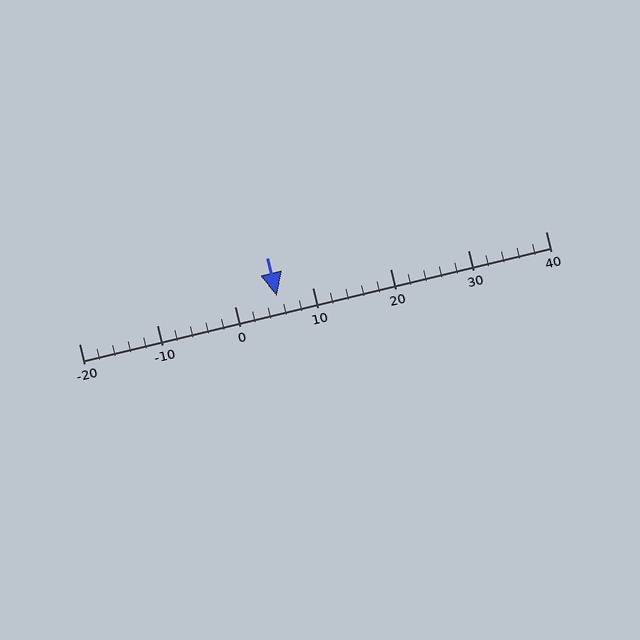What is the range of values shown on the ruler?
The ruler shows values from -20 to 40.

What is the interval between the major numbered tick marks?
The major tick marks are spaced 10 units apart.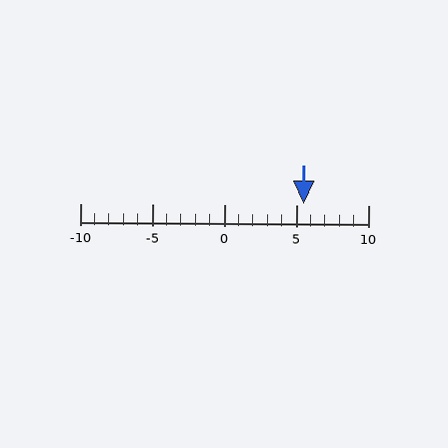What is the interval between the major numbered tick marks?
The major tick marks are spaced 5 units apart.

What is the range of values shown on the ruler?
The ruler shows values from -10 to 10.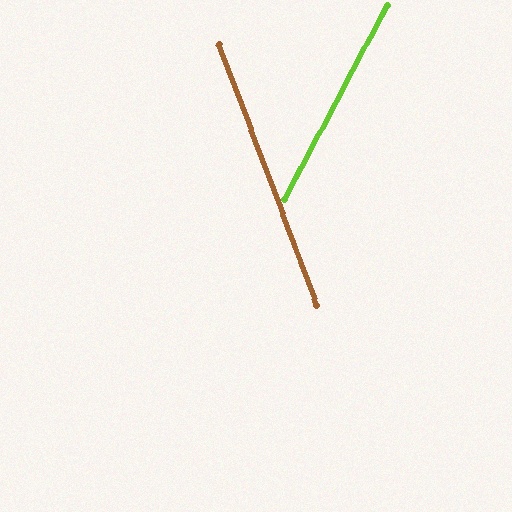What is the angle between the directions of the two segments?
Approximately 49 degrees.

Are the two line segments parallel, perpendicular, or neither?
Neither parallel nor perpendicular — they differ by about 49°.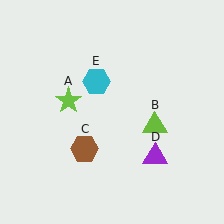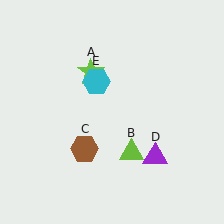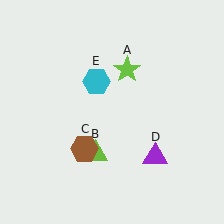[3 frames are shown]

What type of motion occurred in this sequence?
The lime star (object A), lime triangle (object B) rotated clockwise around the center of the scene.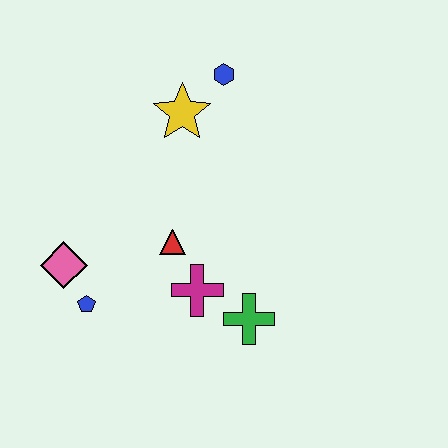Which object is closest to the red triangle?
The magenta cross is closest to the red triangle.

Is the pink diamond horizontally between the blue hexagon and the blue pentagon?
No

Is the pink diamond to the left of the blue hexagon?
Yes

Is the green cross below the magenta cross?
Yes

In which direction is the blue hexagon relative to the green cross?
The blue hexagon is above the green cross.